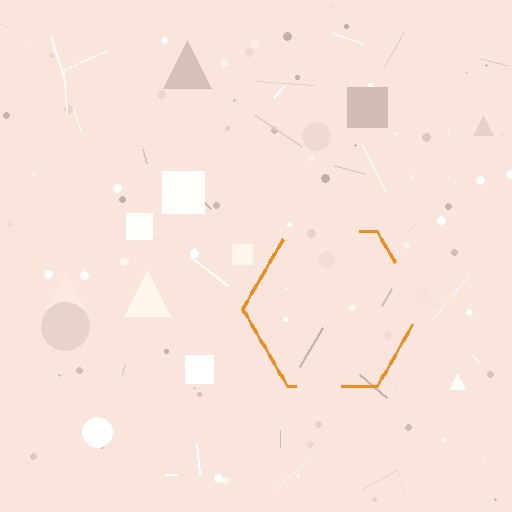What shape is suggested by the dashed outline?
The dashed outline suggests a hexagon.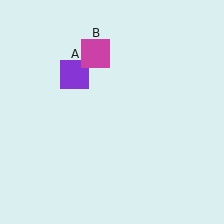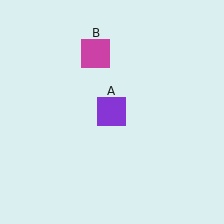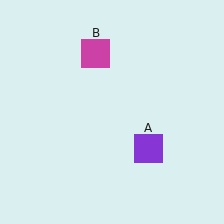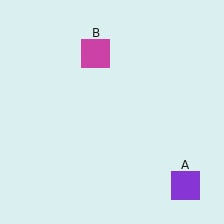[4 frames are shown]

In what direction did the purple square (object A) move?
The purple square (object A) moved down and to the right.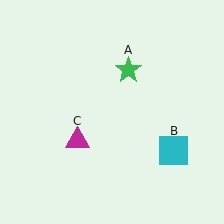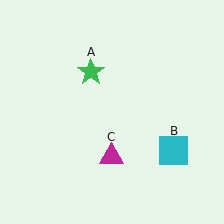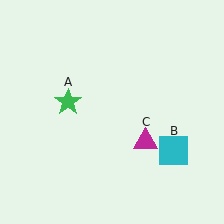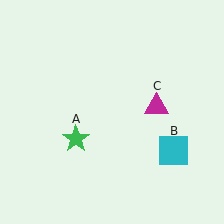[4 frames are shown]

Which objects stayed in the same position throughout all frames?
Cyan square (object B) remained stationary.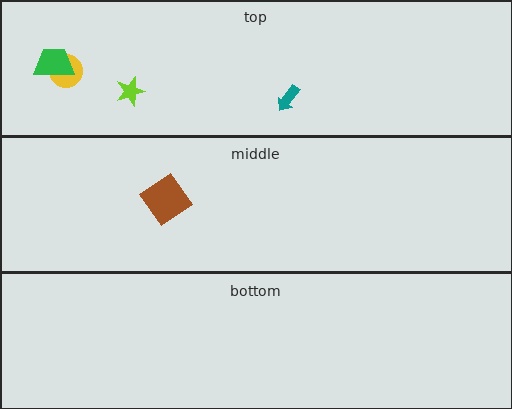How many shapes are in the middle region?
1.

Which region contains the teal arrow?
The top region.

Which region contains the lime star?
The top region.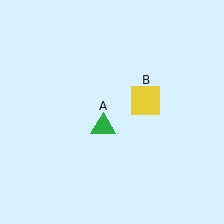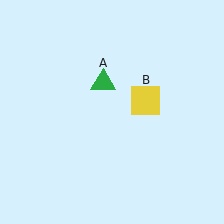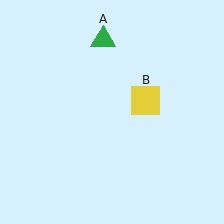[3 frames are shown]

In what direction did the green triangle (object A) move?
The green triangle (object A) moved up.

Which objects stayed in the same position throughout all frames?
Yellow square (object B) remained stationary.